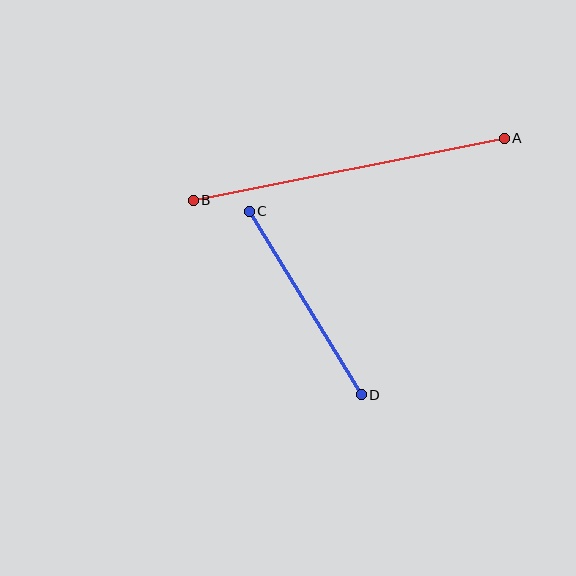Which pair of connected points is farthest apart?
Points A and B are farthest apart.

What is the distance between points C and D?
The distance is approximately 215 pixels.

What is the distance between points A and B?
The distance is approximately 317 pixels.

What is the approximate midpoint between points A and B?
The midpoint is at approximately (349, 169) pixels.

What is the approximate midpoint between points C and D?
The midpoint is at approximately (305, 303) pixels.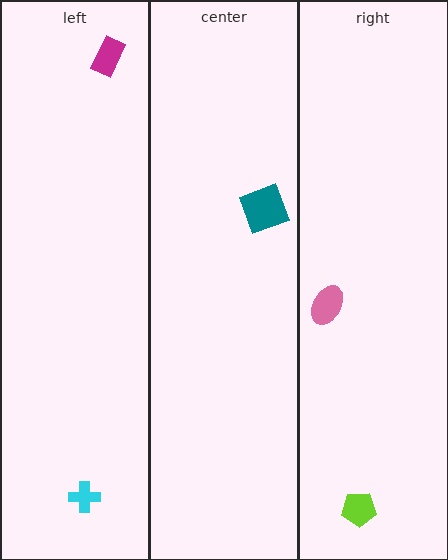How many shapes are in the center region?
1.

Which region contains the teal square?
The center region.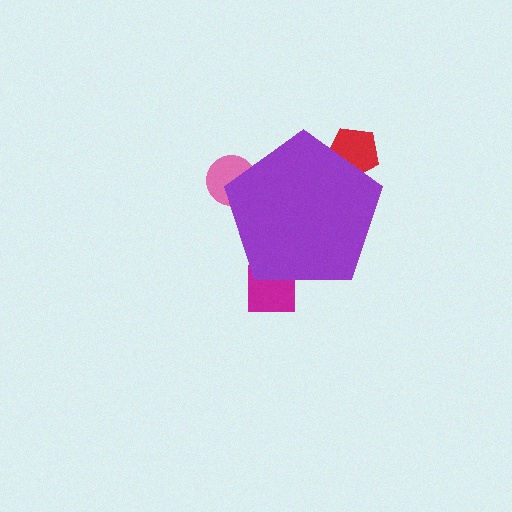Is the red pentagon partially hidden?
Yes, the red pentagon is partially hidden behind the purple pentagon.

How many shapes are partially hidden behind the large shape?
3 shapes are partially hidden.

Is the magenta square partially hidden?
Yes, the magenta square is partially hidden behind the purple pentagon.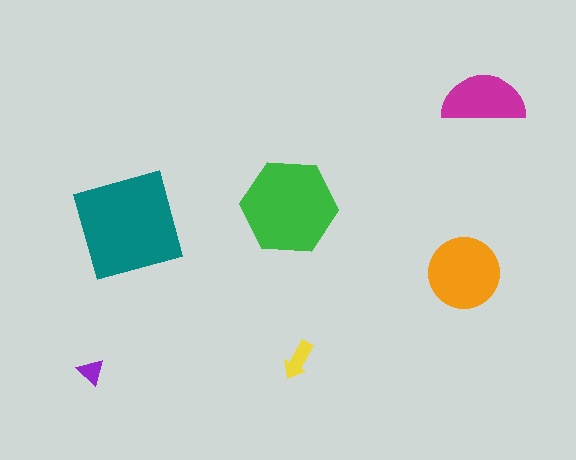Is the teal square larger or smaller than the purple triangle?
Larger.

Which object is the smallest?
The purple triangle.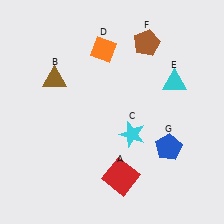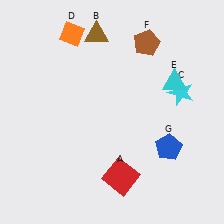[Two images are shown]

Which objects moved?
The objects that moved are: the brown triangle (B), the cyan star (C), the orange diamond (D).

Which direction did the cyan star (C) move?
The cyan star (C) moved right.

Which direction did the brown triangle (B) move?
The brown triangle (B) moved up.